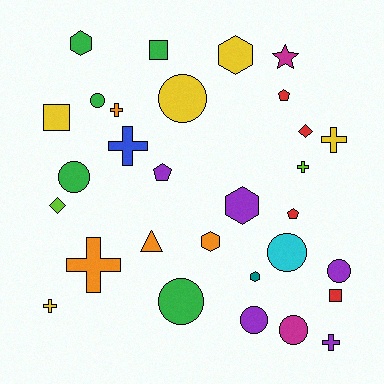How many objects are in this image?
There are 30 objects.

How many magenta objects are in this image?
There are 2 magenta objects.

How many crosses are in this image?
There are 7 crosses.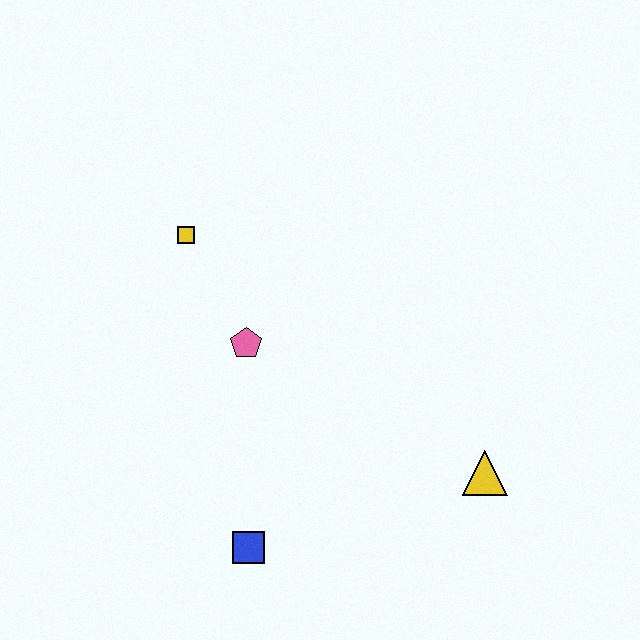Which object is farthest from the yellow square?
The yellow triangle is farthest from the yellow square.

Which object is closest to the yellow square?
The pink pentagon is closest to the yellow square.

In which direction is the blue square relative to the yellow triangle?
The blue square is to the left of the yellow triangle.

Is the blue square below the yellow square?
Yes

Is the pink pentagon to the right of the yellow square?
Yes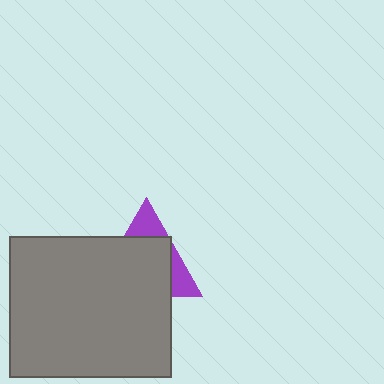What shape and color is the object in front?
The object in front is a gray rectangle.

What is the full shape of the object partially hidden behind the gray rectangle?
The partially hidden object is a purple triangle.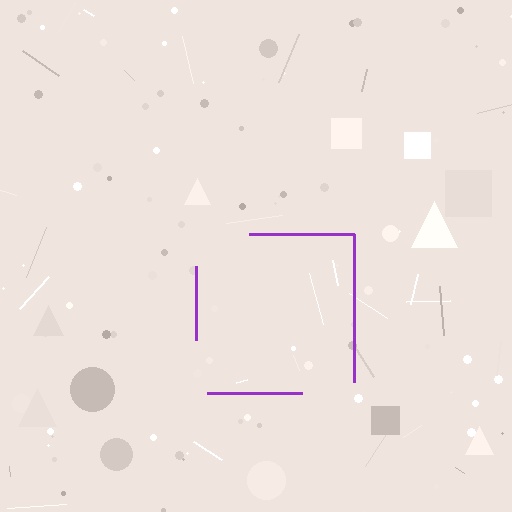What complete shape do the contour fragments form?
The contour fragments form a square.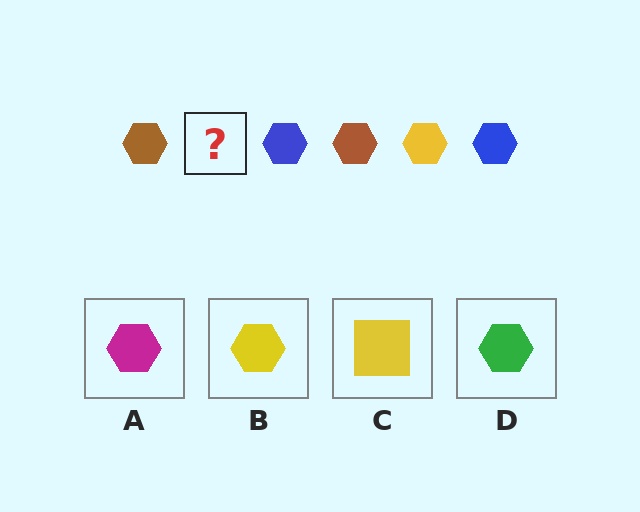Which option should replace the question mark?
Option B.